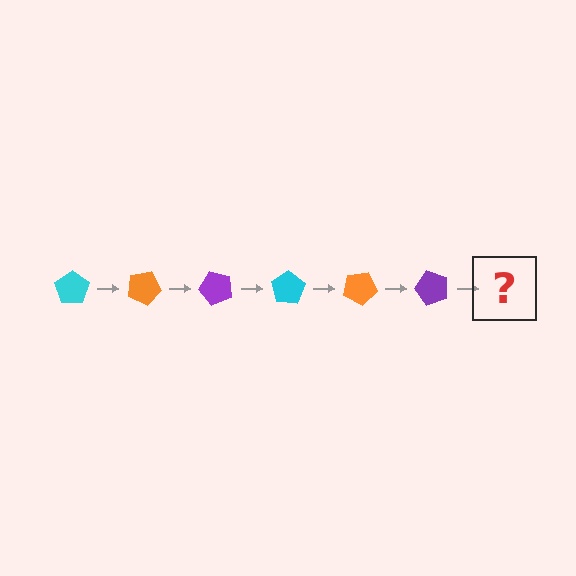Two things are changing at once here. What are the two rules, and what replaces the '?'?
The two rules are that it rotates 25 degrees each step and the color cycles through cyan, orange, and purple. The '?' should be a cyan pentagon, rotated 150 degrees from the start.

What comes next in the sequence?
The next element should be a cyan pentagon, rotated 150 degrees from the start.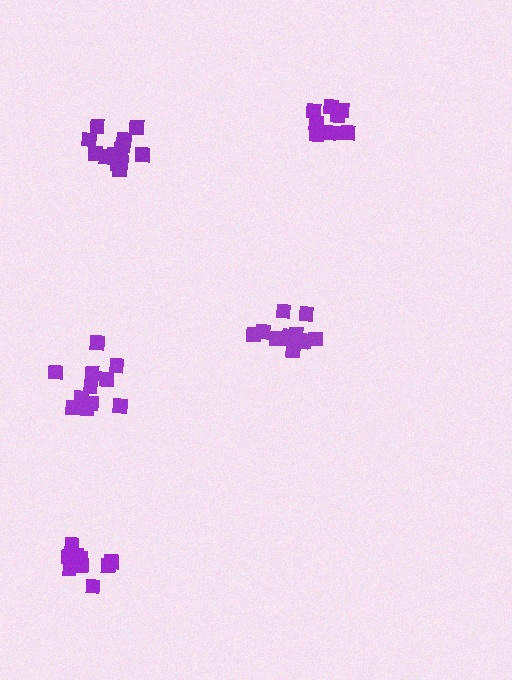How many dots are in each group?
Group 1: 11 dots, Group 2: 11 dots, Group 3: 13 dots, Group 4: 13 dots, Group 5: 11 dots (59 total).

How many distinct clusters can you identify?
There are 5 distinct clusters.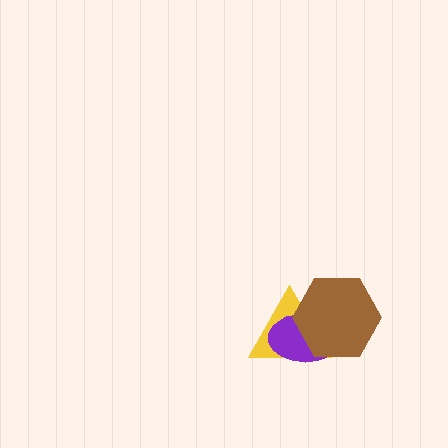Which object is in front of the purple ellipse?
The brown hexagon is in front of the purple ellipse.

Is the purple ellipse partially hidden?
Yes, it is partially covered by another shape.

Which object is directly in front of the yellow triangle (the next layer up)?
The purple ellipse is directly in front of the yellow triangle.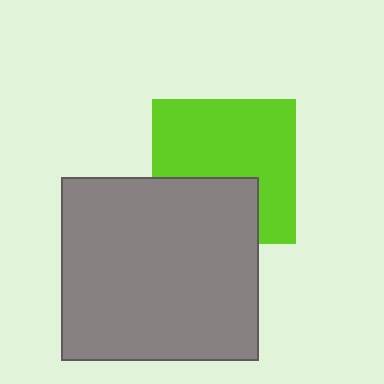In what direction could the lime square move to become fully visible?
The lime square could move up. That would shift it out from behind the gray rectangle entirely.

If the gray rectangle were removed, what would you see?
You would see the complete lime square.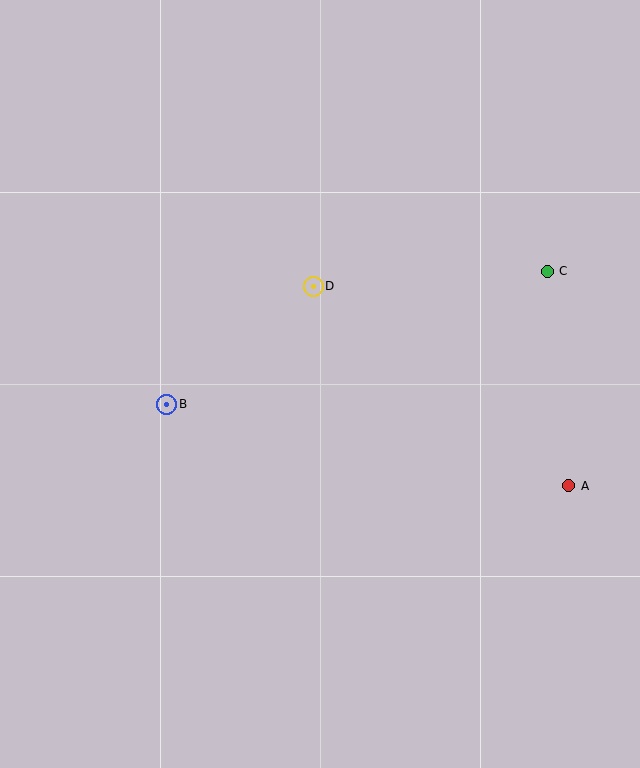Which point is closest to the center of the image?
Point D at (313, 286) is closest to the center.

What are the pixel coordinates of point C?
Point C is at (547, 271).